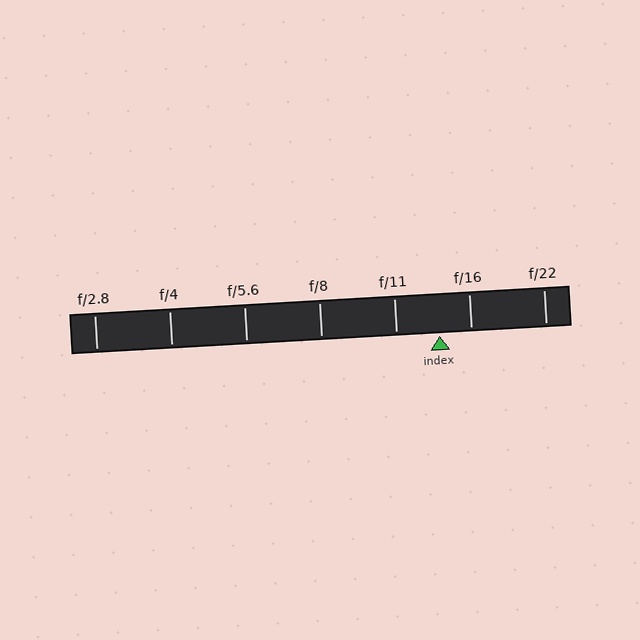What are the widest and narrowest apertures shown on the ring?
The widest aperture shown is f/2.8 and the narrowest is f/22.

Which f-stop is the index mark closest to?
The index mark is closest to f/16.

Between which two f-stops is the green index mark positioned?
The index mark is between f/11 and f/16.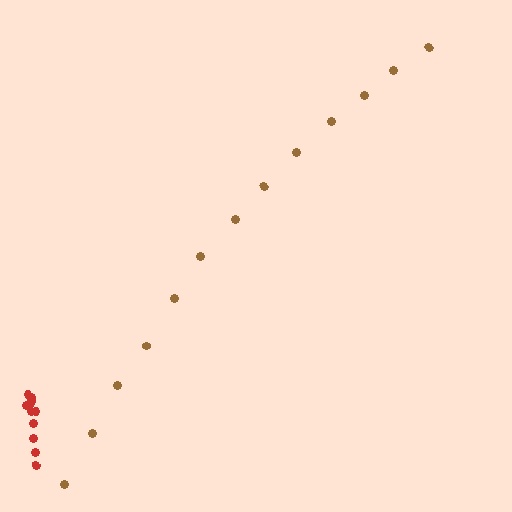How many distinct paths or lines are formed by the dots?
There are 2 distinct paths.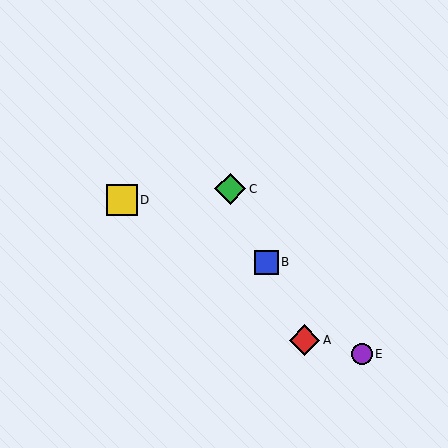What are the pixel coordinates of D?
Object D is at (122, 200).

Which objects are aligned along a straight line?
Objects A, B, C are aligned along a straight line.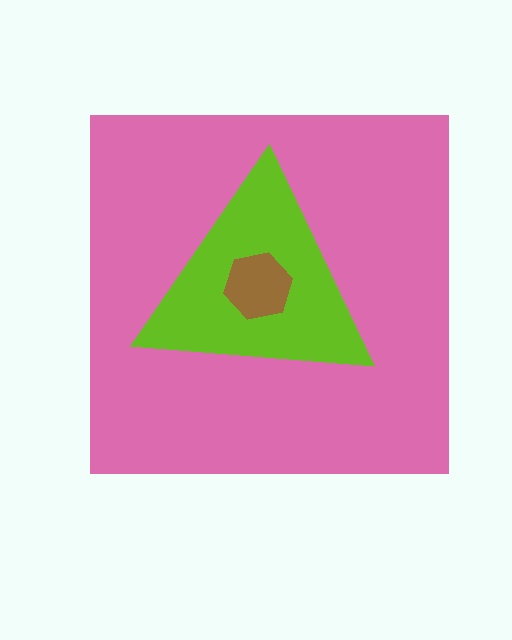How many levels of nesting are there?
3.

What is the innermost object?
The brown hexagon.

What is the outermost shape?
The pink square.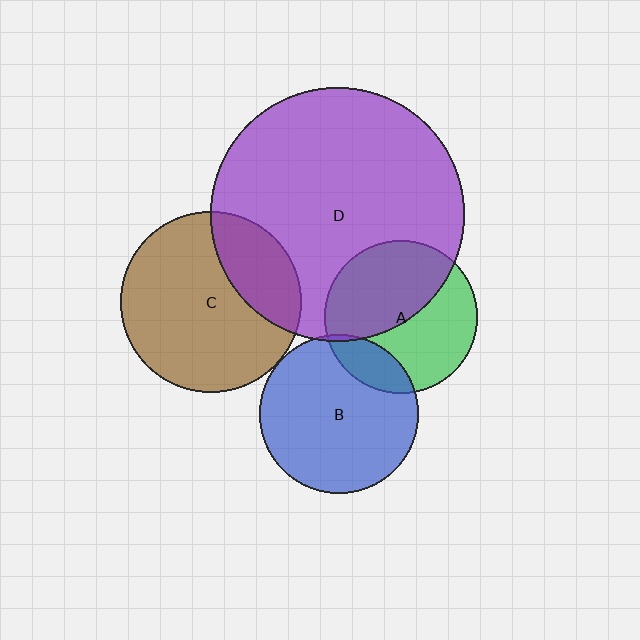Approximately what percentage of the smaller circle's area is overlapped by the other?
Approximately 25%.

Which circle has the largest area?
Circle D (purple).